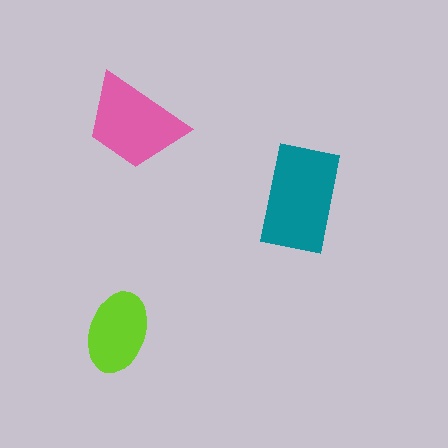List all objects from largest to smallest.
The teal rectangle, the pink trapezoid, the lime ellipse.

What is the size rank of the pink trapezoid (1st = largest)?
2nd.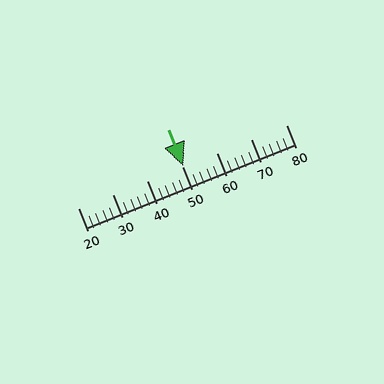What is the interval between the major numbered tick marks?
The major tick marks are spaced 10 units apart.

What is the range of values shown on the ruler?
The ruler shows values from 20 to 80.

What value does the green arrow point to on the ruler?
The green arrow points to approximately 50.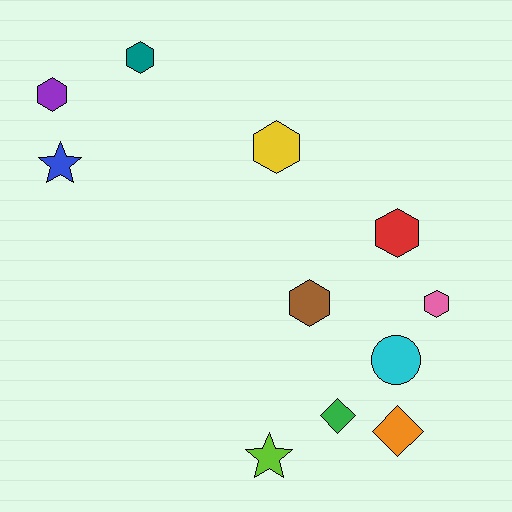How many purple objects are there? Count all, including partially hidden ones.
There is 1 purple object.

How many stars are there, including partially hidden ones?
There are 2 stars.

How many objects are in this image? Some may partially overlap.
There are 11 objects.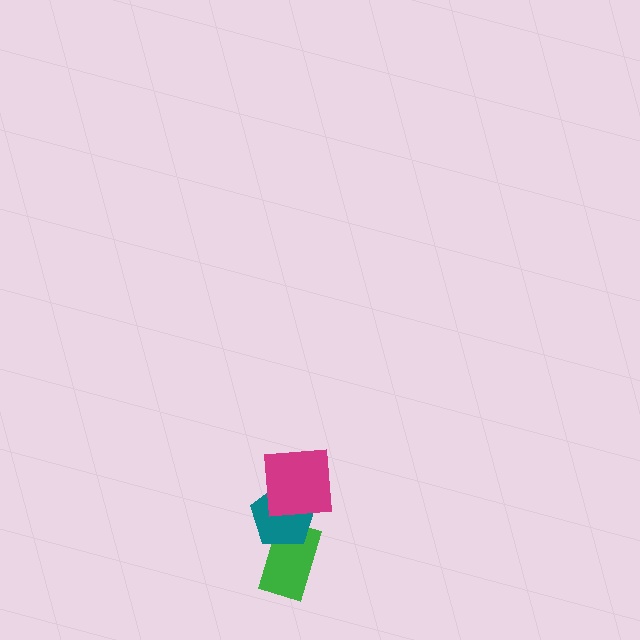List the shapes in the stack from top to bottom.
From top to bottom: the magenta square, the teal pentagon, the green rectangle.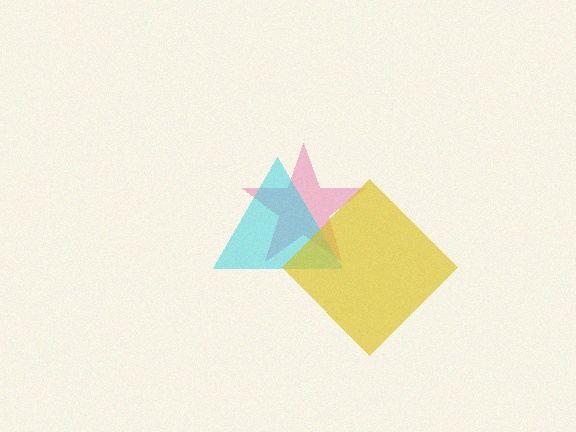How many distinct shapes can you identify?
There are 3 distinct shapes: a pink star, a cyan triangle, a yellow diamond.